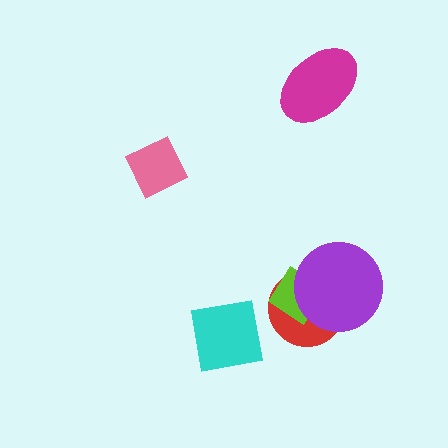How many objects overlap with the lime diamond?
2 objects overlap with the lime diamond.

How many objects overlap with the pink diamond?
0 objects overlap with the pink diamond.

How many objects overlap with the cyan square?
0 objects overlap with the cyan square.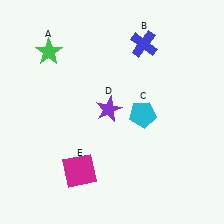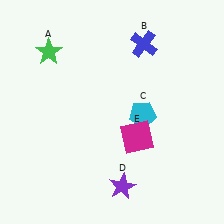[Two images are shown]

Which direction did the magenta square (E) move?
The magenta square (E) moved right.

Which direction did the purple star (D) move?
The purple star (D) moved down.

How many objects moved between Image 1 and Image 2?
2 objects moved between the two images.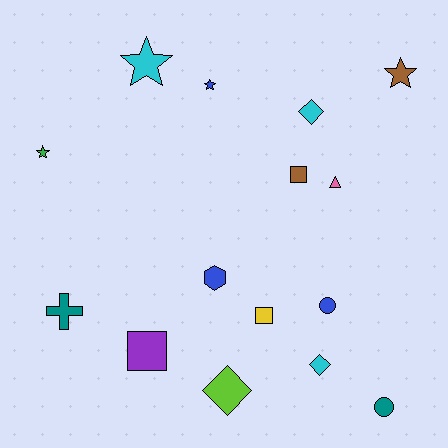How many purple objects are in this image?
There is 1 purple object.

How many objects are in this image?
There are 15 objects.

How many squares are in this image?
There are 3 squares.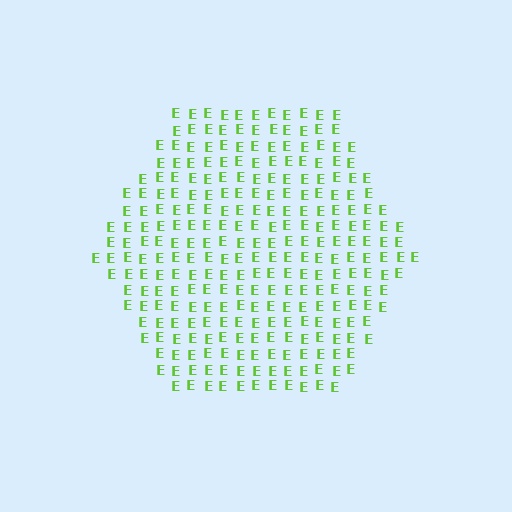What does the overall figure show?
The overall figure shows a hexagon.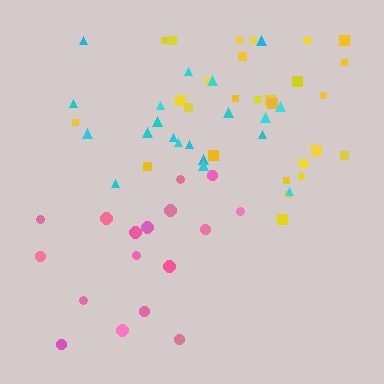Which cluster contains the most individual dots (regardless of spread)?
Yellow (27).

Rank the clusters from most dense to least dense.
cyan, yellow, pink.